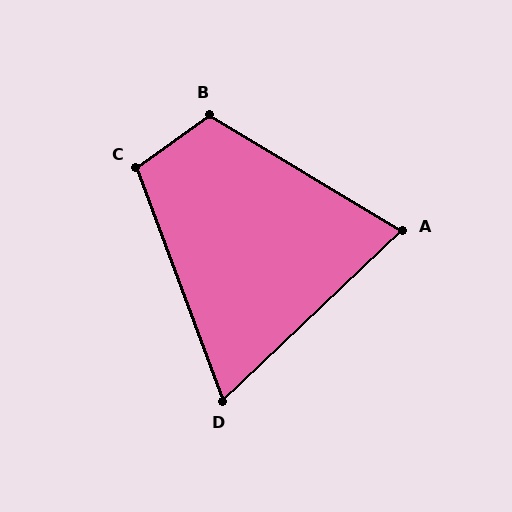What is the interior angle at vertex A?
Approximately 75 degrees (acute).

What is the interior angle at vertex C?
Approximately 105 degrees (obtuse).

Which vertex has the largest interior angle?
B, at approximately 113 degrees.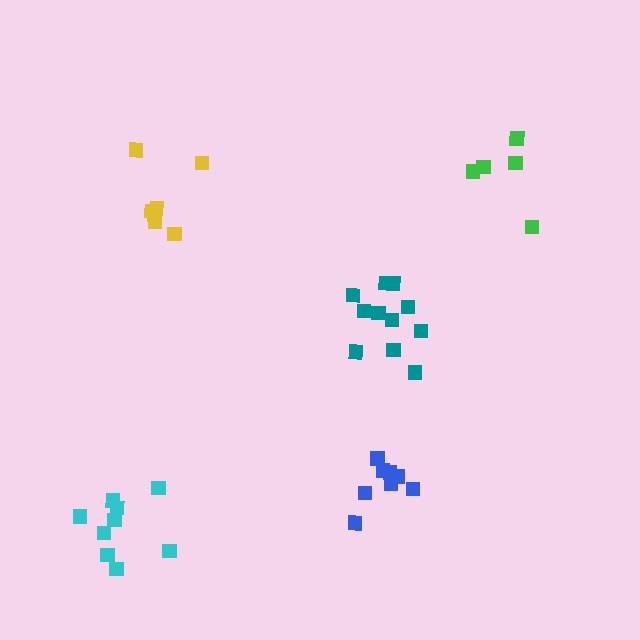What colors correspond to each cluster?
The clusters are colored: yellow, cyan, teal, green, blue.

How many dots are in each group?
Group 1: 7 dots, Group 2: 9 dots, Group 3: 11 dots, Group 4: 5 dots, Group 5: 8 dots (40 total).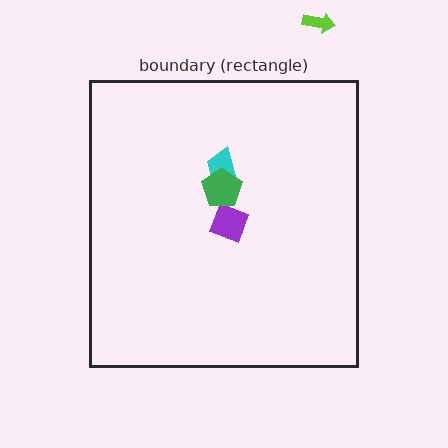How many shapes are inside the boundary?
3 inside, 1 outside.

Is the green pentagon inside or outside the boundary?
Inside.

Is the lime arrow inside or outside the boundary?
Outside.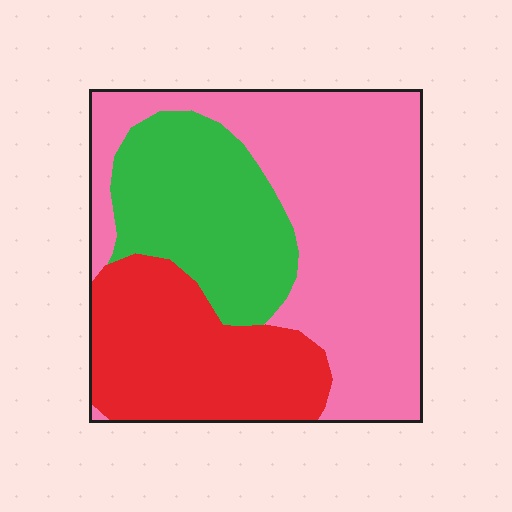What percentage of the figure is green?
Green takes up about one quarter (1/4) of the figure.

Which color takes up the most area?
Pink, at roughly 50%.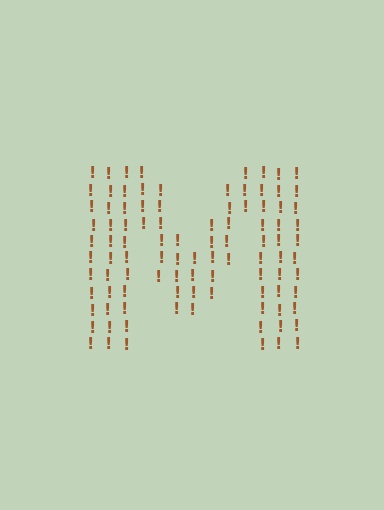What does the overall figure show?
The overall figure shows the letter M.